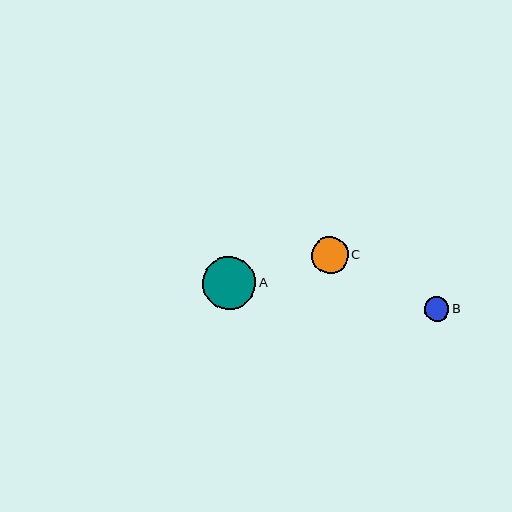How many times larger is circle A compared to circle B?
Circle A is approximately 2.2 times the size of circle B.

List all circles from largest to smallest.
From largest to smallest: A, C, B.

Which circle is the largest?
Circle A is the largest with a size of approximately 53 pixels.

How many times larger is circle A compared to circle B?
Circle A is approximately 2.2 times the size of circle B.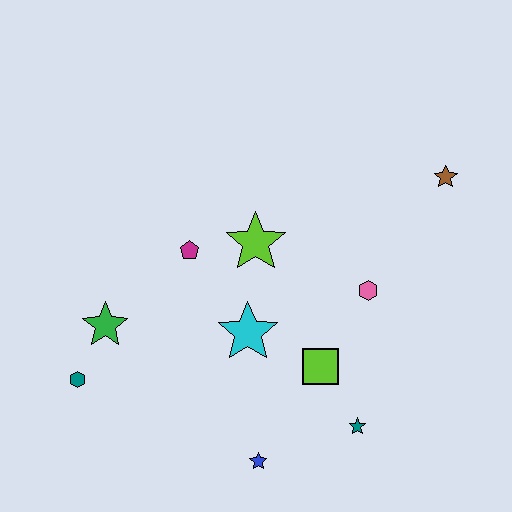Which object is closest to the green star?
The teal hexagon is closest to the green star.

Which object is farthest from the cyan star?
The brown star is farthest from the cyan star.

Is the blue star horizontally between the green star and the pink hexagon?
Yes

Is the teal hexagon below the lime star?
Yes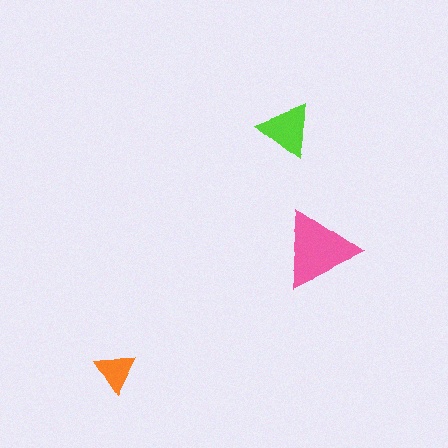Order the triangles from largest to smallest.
the pink one, the lime one, the orange one.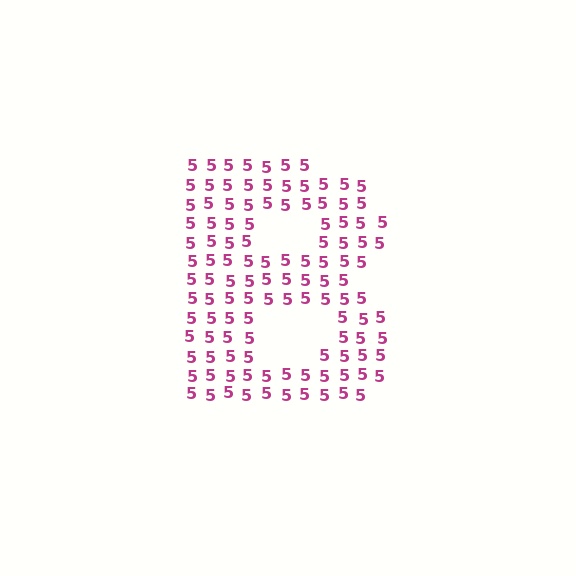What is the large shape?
The large shape is the letter B.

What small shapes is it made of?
It is made of small digit 5's.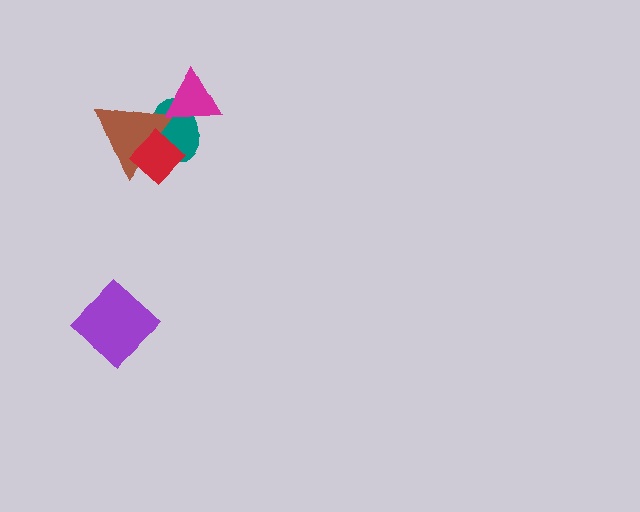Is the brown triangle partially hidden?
Yes, it is partially covered by another shape.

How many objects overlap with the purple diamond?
0 objects overlap with the purple diamond.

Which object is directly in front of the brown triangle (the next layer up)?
The red diamond is directly in front of the brown triangle.